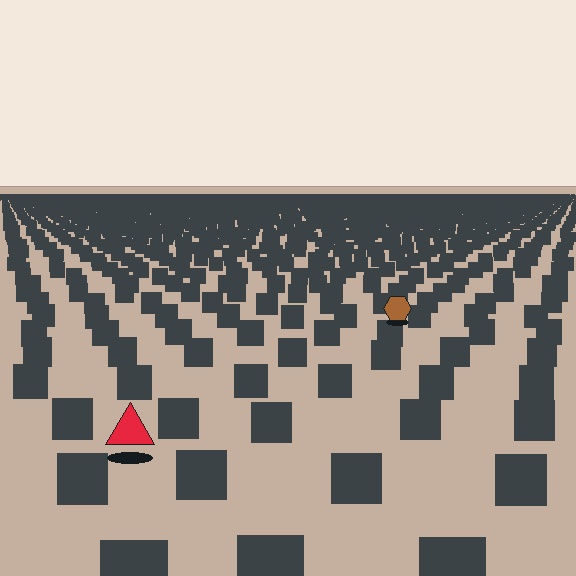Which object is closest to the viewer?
The red triangle is closest. The texture marks near it are larger and more spread out.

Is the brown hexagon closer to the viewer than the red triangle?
No. The red triangle is closer — you can tell from the texture gradient: the ground texture is coarser near it.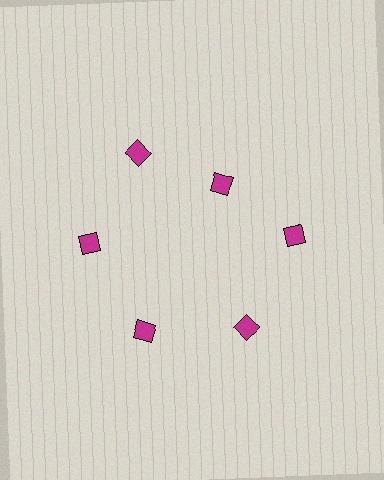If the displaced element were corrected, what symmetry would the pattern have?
It would have 6-fold rotational symmetry — the pattern would map onto itself every 60 degrees.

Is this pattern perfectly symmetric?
No. The 6 magenta diamonds are arranged in a ring, but one element near the 1 o'clock position is pulled inward toward the center, breaking the 6-fold rotational symmetry.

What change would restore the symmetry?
The symmetry would be restored by moving it outward, back onto the ring so that all 6 diamonds sit at equal angles and equal distance from the center.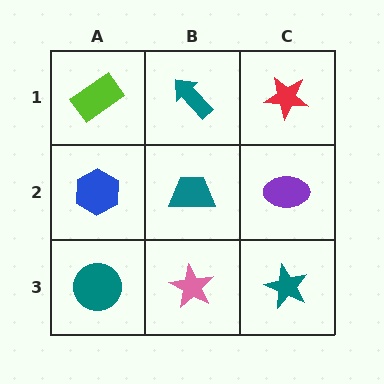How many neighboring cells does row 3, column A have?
2.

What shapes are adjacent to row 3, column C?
A purple ellipse (row 2, column C), a pink star (row 3, column B).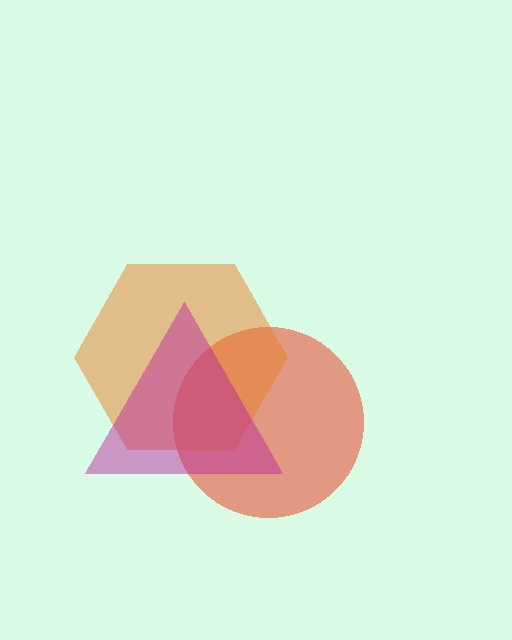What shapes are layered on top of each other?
The layered shapes are: a red circle, an orange hexagon, a magenta triangle.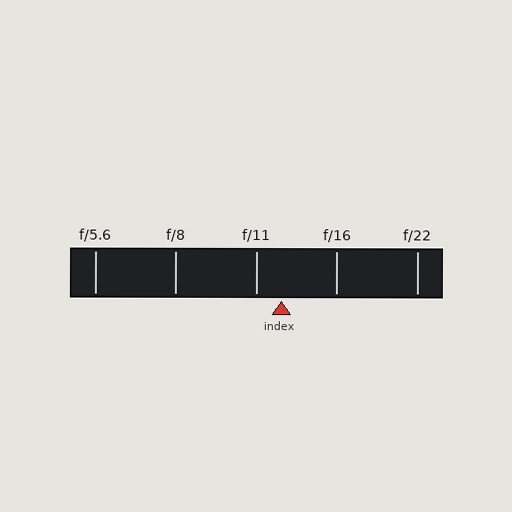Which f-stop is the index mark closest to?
The index mark is closest to f/11.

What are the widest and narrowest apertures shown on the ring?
The widest aperture shown is f/5.6 and the narrowest is f/22.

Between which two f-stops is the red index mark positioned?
The index mark is between f/11 and f/16.